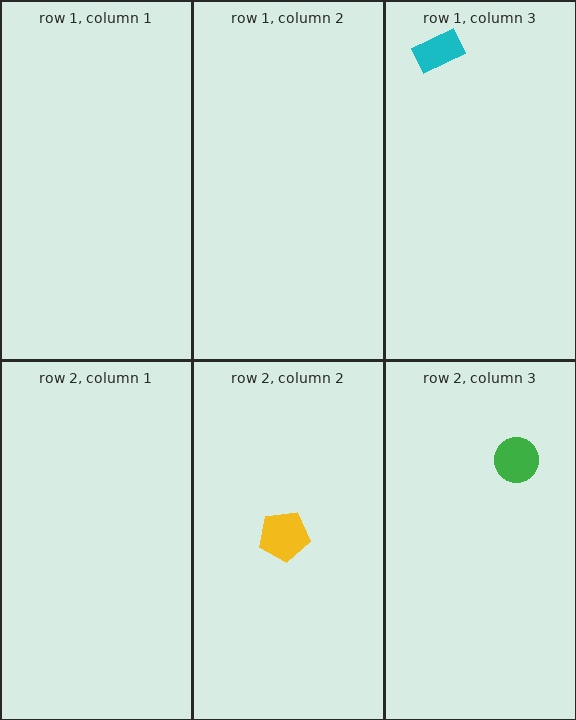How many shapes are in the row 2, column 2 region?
1.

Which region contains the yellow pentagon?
The row 2, column 2 region.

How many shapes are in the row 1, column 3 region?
1.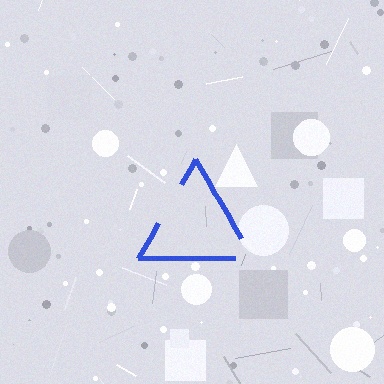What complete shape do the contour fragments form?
The contour fragments form a triangle.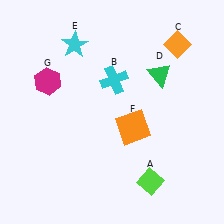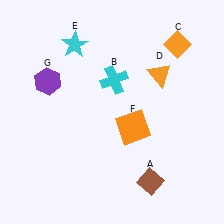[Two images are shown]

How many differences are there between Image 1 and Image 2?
There are 3 differences between the two images.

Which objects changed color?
A changed from lime to brown. D changed from green to orange. G changed from magenta to purple.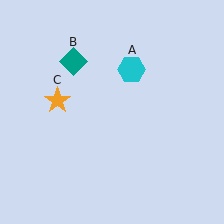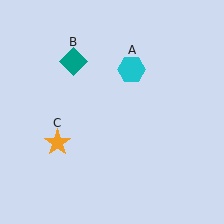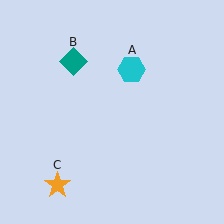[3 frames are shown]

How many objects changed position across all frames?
1 object changed position: orange star (object C).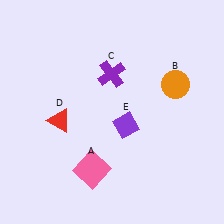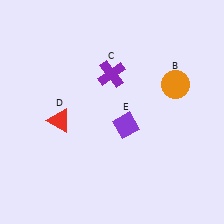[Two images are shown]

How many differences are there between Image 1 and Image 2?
There is 1 difference between the two images.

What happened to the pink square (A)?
The pink square (A) was removed in Image 2. It was in the bottom-left area of Image 1.